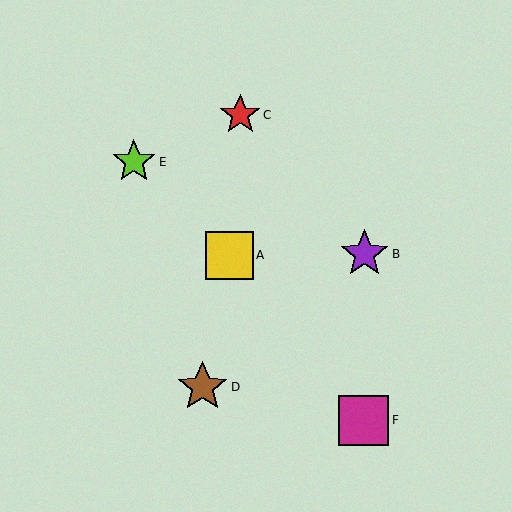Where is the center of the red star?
The center of the red star is at (240, 115).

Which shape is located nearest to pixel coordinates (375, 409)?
The magenta square (labeled F) at (364, 420) is nearest to that location.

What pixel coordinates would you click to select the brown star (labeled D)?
Click at (203, 387) to select the brown star D.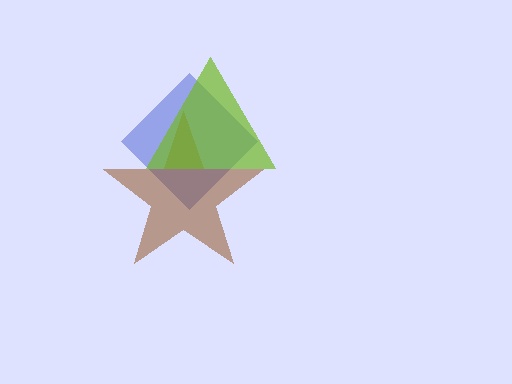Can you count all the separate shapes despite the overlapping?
Yes, there are 3 separate shapes.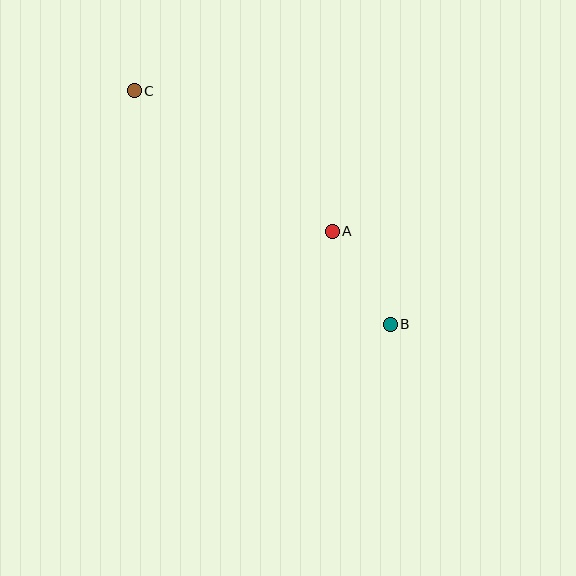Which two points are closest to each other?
Points A and B are closest to each other.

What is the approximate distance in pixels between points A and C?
The distance between A and C is approximately 243 pixels.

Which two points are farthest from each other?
Points B and C are farthest from each other.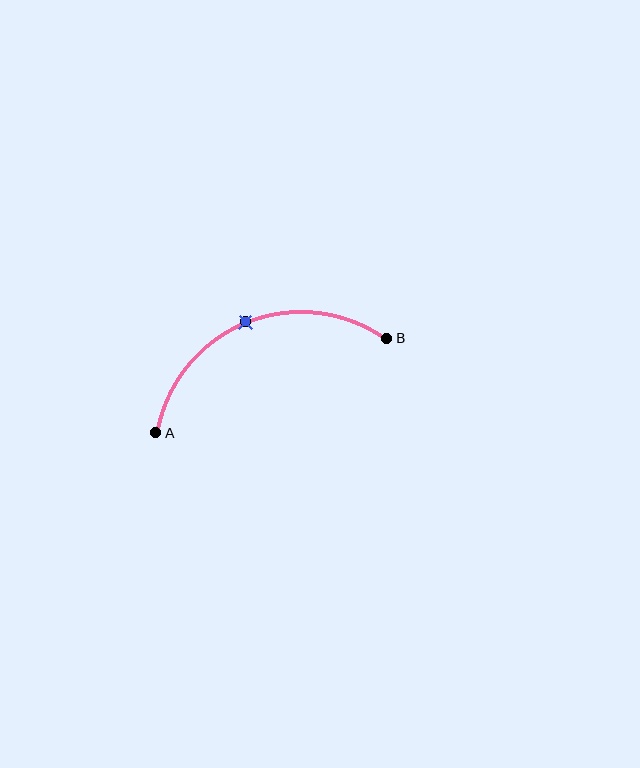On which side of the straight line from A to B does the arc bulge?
The arc bulges above the straight line connecting A and B.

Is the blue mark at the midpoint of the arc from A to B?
Yes. The blue mark lies on the arc at equal arc-length from both A and B — it is the arc midpoint.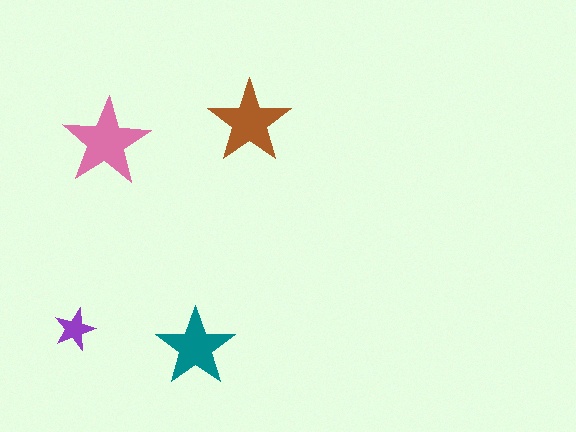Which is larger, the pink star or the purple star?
The pink one.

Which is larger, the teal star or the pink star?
The pink one.